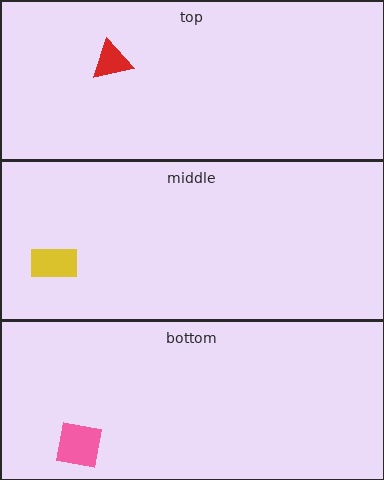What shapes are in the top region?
The red triangle.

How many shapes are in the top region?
1.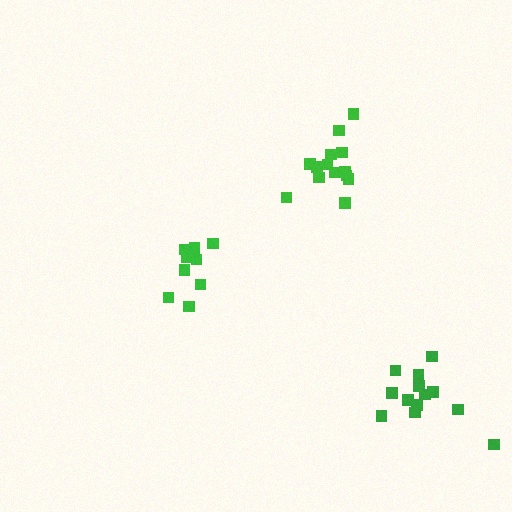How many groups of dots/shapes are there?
There are 3 groups.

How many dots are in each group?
Group 1: 14 dots, Group 2: 14 dots, Group 3: 9 dots (37 total).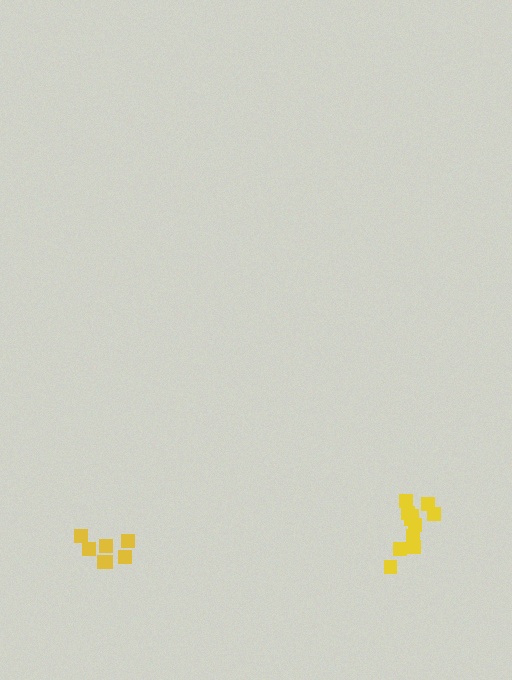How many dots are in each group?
Group 1: 11 dots, Group 2: 7 dots (18 total).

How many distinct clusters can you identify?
There are 2 distinct clusters.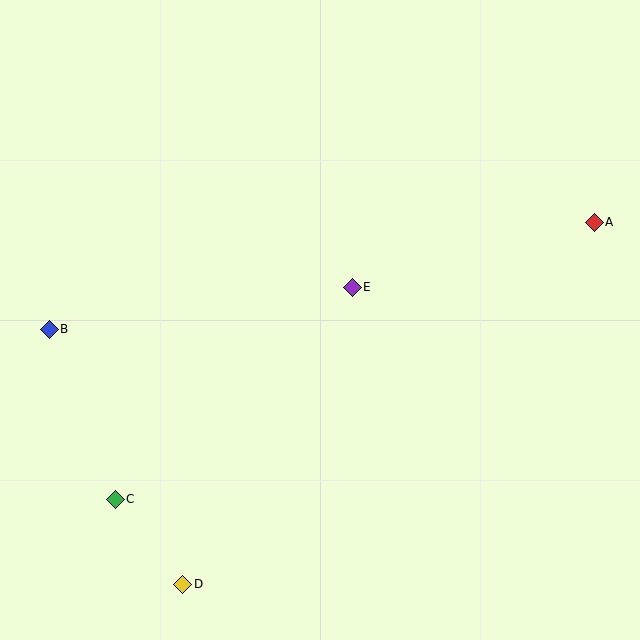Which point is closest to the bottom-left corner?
Point C is closest to the bottom-left corner.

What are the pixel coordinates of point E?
Point E is at (352, 287).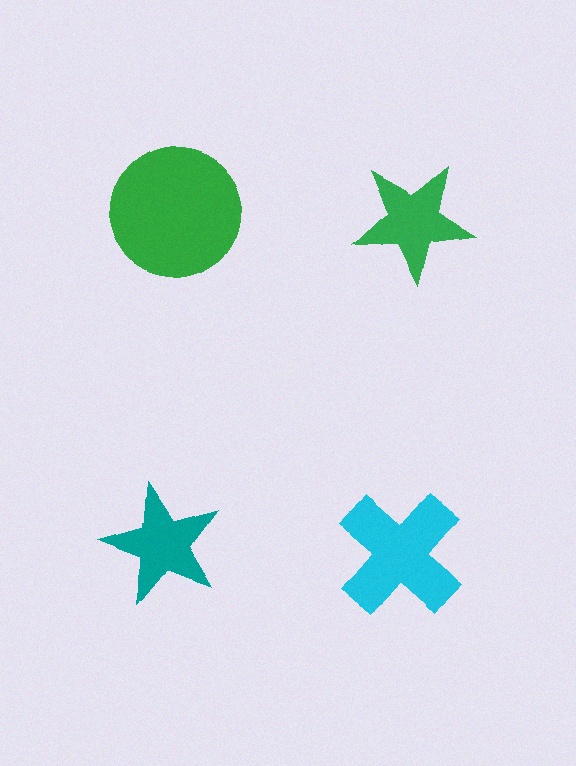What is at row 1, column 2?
A green star.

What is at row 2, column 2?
A cyan cross.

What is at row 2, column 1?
A teal star.